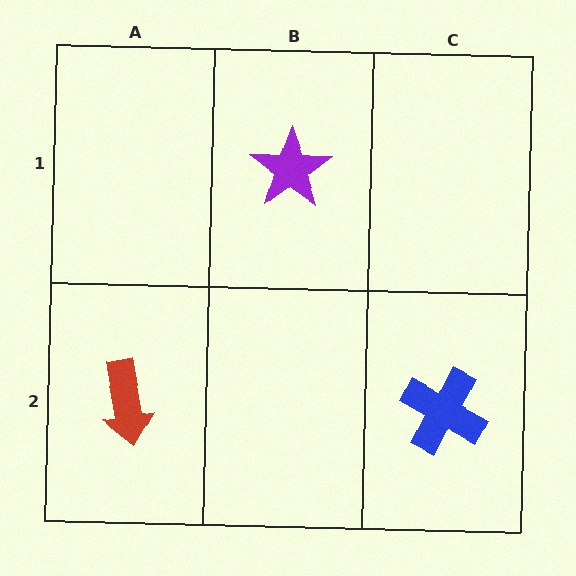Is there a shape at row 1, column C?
No, that cell is empty.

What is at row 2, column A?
A red arrow.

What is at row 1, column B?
A purple star.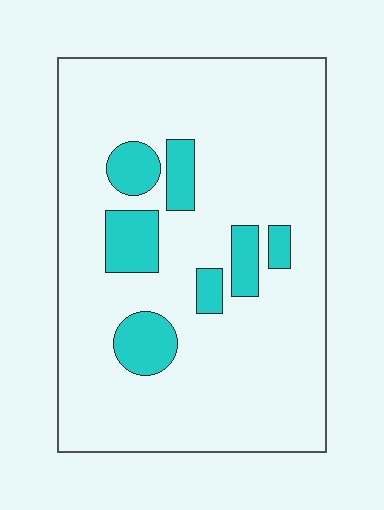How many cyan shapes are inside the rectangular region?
7.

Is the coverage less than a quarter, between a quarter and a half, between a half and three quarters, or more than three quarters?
Less than a quarter.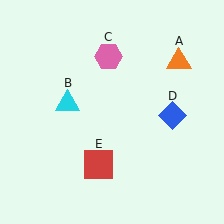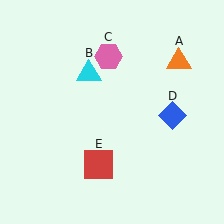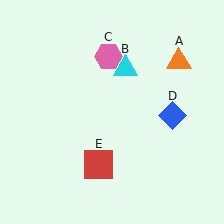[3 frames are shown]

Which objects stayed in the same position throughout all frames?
Orange triangle (object A) and pink hexagon (object C) and blue diamond (object D) and red square (object E) remained stationary.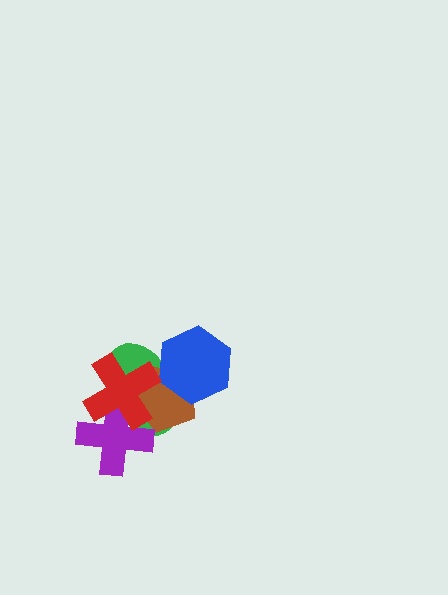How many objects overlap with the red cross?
3 objects overlap with the red cross.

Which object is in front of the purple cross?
The red cross is in front of the purple cross.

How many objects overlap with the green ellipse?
4 objects overlap with the green ellipse.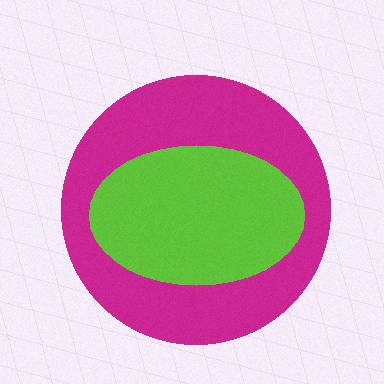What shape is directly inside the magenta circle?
The lime ellipse.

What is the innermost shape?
The lime ellipse.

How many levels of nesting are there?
2.